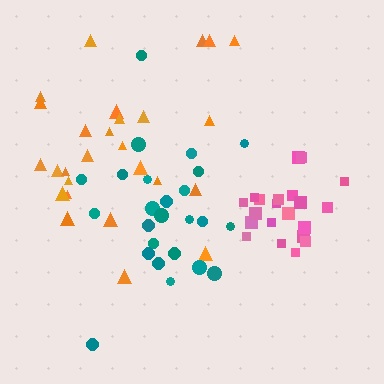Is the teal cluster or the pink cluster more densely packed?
Pink.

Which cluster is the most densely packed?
Pink.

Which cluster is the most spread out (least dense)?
Orange.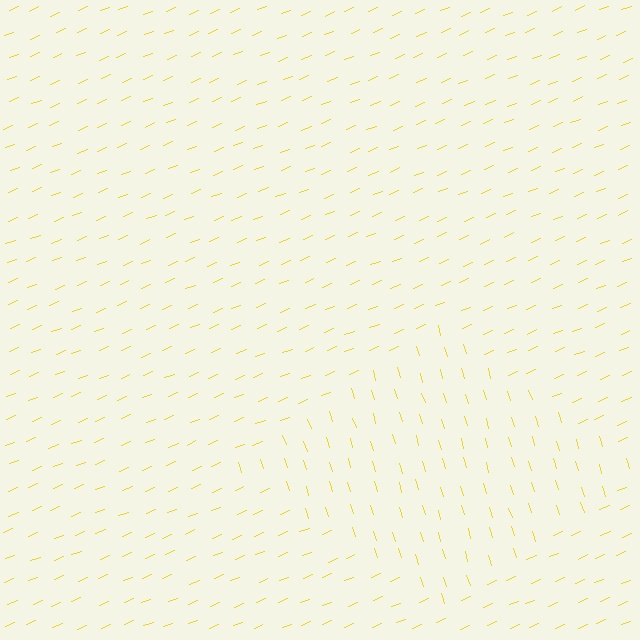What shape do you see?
I see a diamond.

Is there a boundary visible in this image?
Yes, there is a texture boundary formed by a change in line orientation.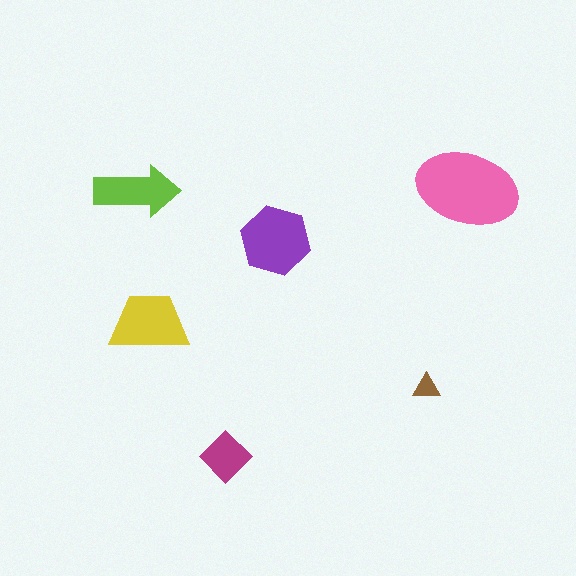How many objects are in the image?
There are 6 objects in the image.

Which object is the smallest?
The brown triangle.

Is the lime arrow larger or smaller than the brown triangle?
Larger.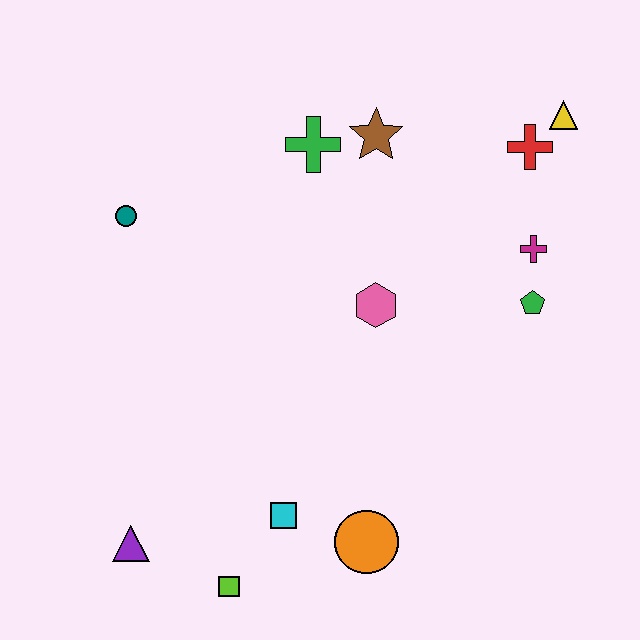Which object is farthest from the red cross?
The purple triangle is farthest from the red cross.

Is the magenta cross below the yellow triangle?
Yes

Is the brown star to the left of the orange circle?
No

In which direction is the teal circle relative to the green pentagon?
The teal circle is to the left of the green pentagon.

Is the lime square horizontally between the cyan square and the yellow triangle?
No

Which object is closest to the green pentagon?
The magenta cross is closest to the green pentagon.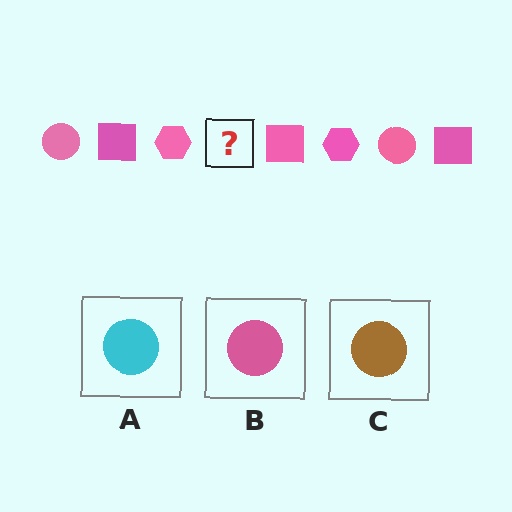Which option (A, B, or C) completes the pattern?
B.